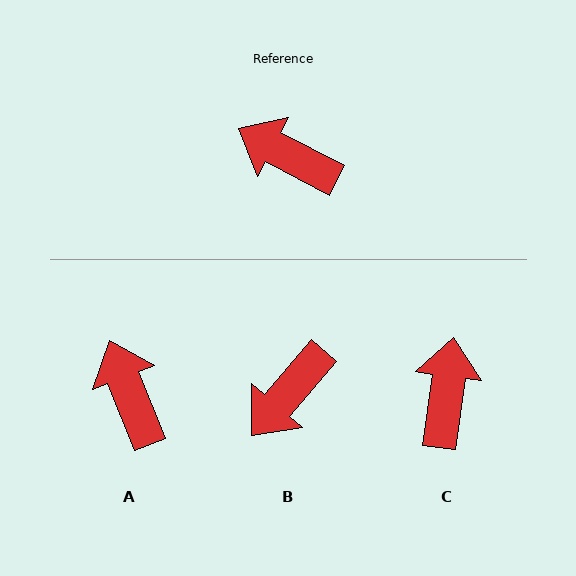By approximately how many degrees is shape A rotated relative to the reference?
Approximately 41 degrees clockwise.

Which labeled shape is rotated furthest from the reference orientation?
B, about 77 degrees away.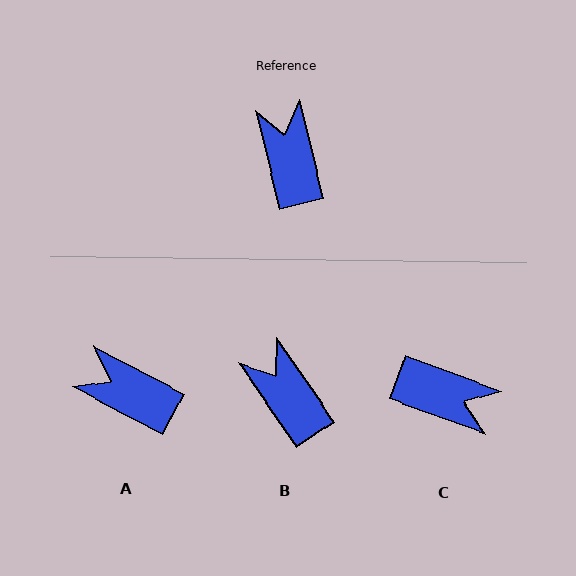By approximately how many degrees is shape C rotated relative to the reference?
Approximately 124 degrees clockwise.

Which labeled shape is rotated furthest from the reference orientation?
C, about 124 degrees away.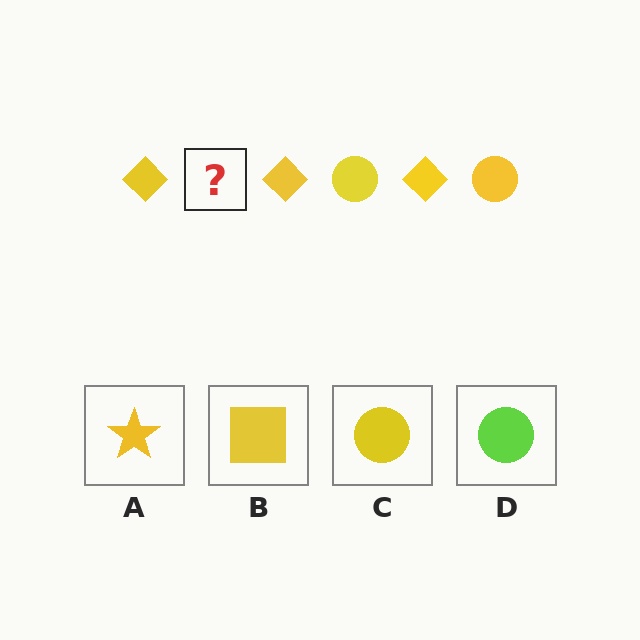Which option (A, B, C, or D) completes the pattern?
C.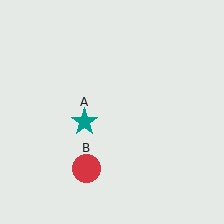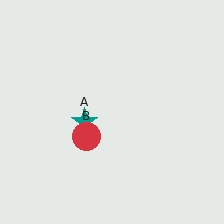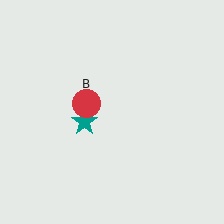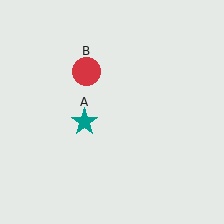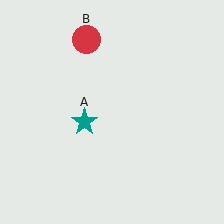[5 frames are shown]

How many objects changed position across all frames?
1 object changed position: red circle (object B).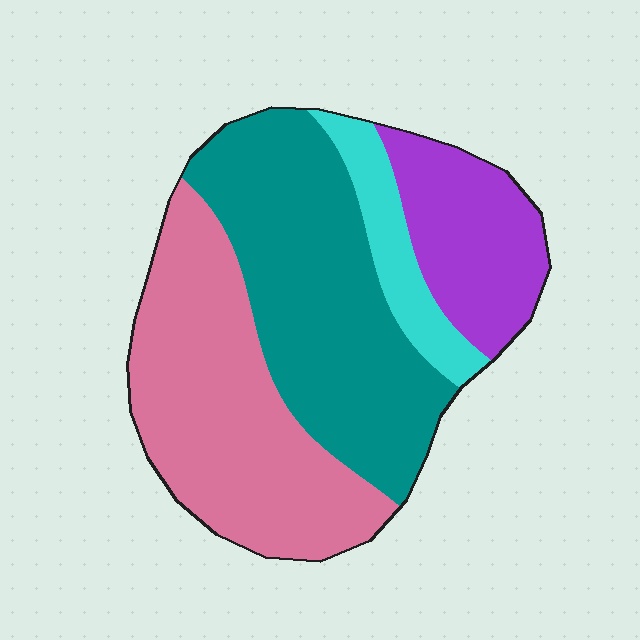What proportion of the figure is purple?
Purple takes up about one sixth (1/6) of the figure.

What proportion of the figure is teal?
Teal covers 38% of the figure.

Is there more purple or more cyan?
Purple.